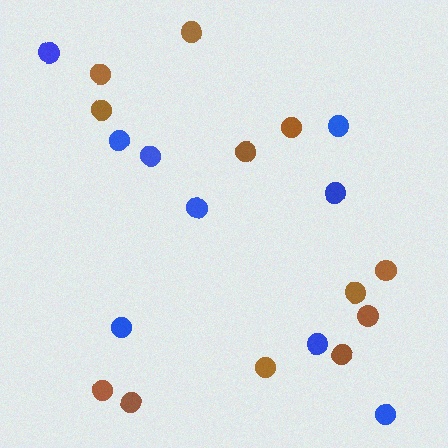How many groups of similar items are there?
There are 2 groups: one group of blue circles (9) and one group of brown circles (12).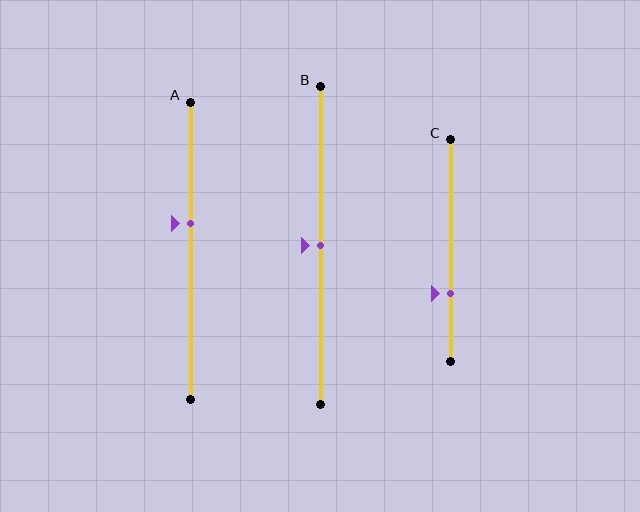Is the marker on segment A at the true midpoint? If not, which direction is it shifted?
No, the marker on segment A is shifted upward by about 9% of the segment length.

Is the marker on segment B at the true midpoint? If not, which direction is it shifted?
Yes, the marker on segment B is at the true midpoint.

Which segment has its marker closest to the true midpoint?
Segment B has its marker closest to the true midpoint.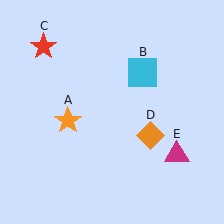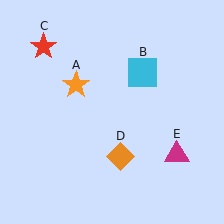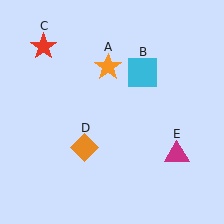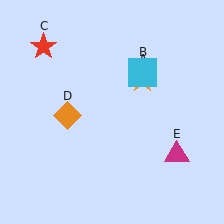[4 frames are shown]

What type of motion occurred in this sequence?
The orange star (object A), orange diamond (object D) rotated clockwise around the center of the scene.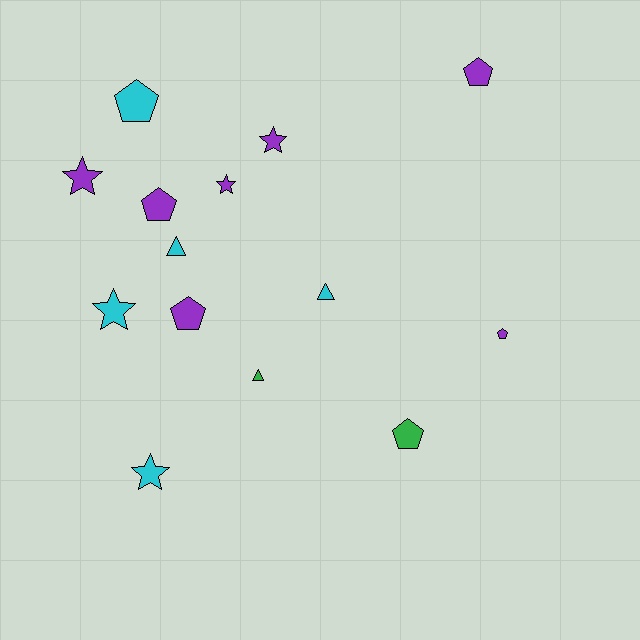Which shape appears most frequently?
Pentagon, with 6 objects.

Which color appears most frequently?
Purple, with 7 objects.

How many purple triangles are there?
There are no purple triangles.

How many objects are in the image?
There are 14 objects.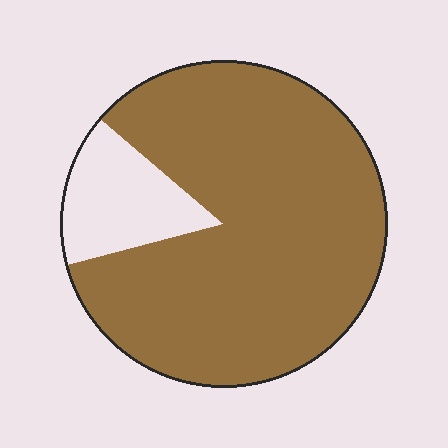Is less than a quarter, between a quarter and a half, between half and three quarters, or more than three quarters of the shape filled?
More than three quarters.